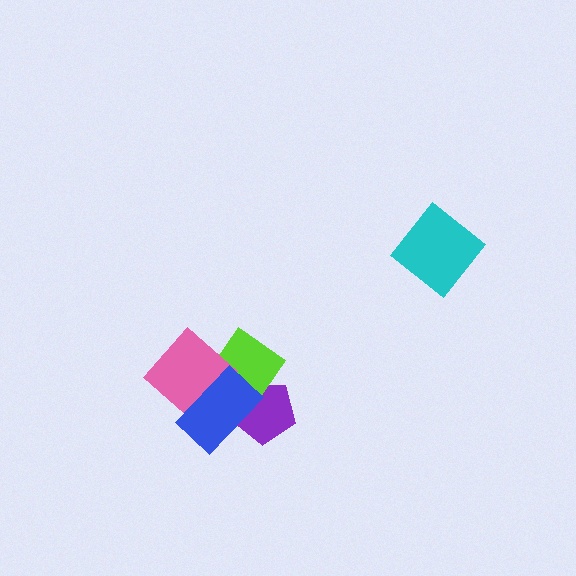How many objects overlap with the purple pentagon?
2 objects overlap with the purple pentagon.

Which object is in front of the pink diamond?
The blue rectangle is in front of the pink diamond.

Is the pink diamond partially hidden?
Yes, it is partially covered by another shape.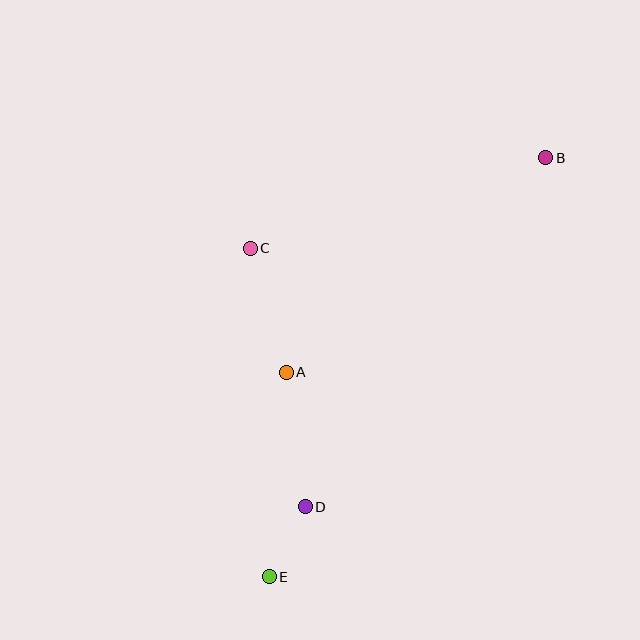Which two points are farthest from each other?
Points B and E are farthest from each other.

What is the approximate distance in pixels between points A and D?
The distance between A and D is approximately 136 pixels.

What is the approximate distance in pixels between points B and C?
The distance between B and C is approximately 309 pixels.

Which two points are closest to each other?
Points D and E are closest to each other.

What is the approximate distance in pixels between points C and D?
The distance between C and D is approximately 264 pixels.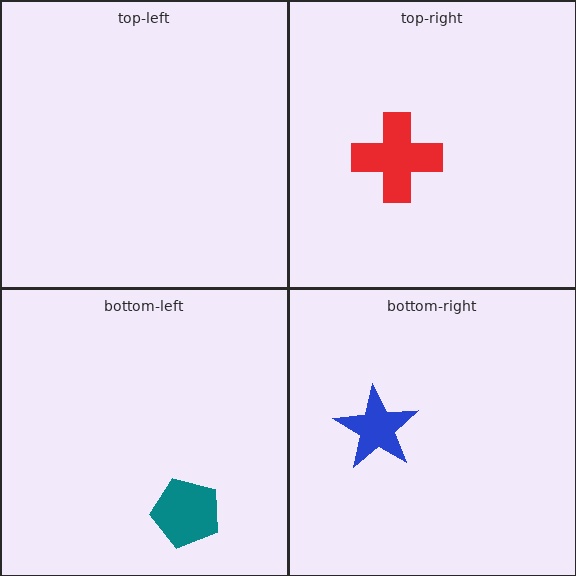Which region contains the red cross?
The top-right region.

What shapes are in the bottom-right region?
The blue star.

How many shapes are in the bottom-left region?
1.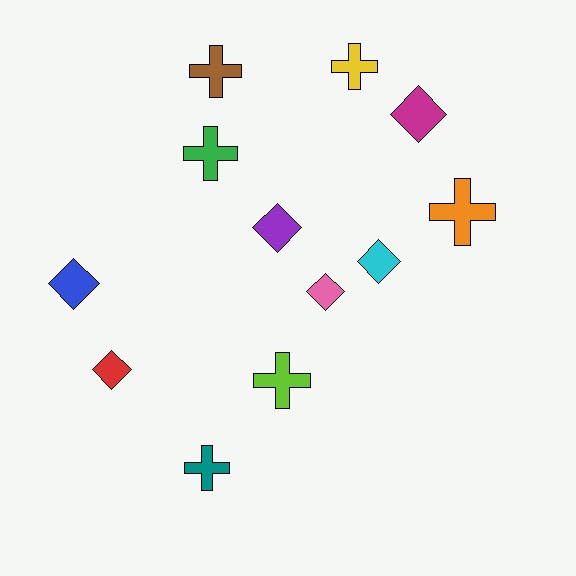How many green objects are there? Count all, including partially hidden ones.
There is 1 green object.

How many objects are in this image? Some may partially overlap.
There are 12 objects.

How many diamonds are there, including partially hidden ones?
There are 6 diamonds.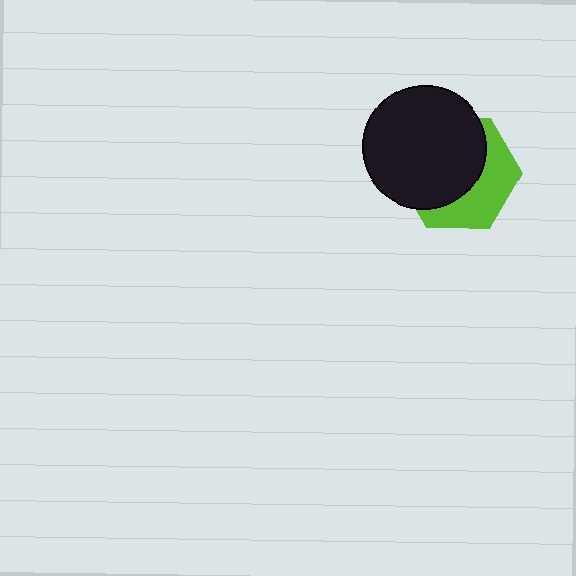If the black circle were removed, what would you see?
You would see the complete lime hexagon.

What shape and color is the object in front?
The object in front is a black circle.